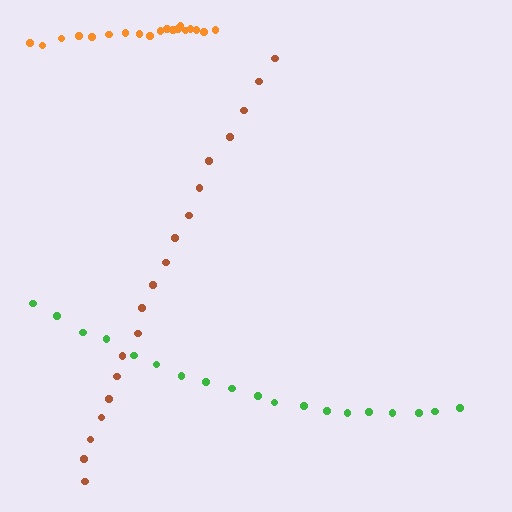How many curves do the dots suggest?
There are 3 distinct paths.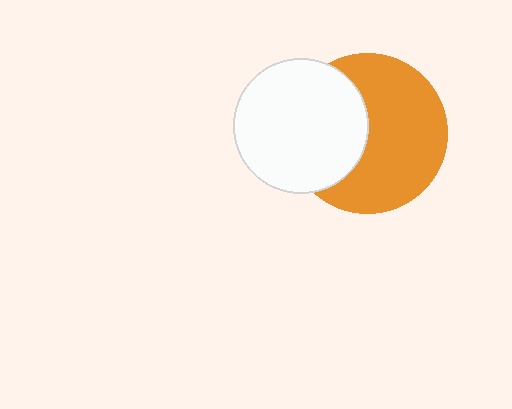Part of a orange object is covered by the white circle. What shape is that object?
It is a circle.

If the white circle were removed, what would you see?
You would see the complete orange circle.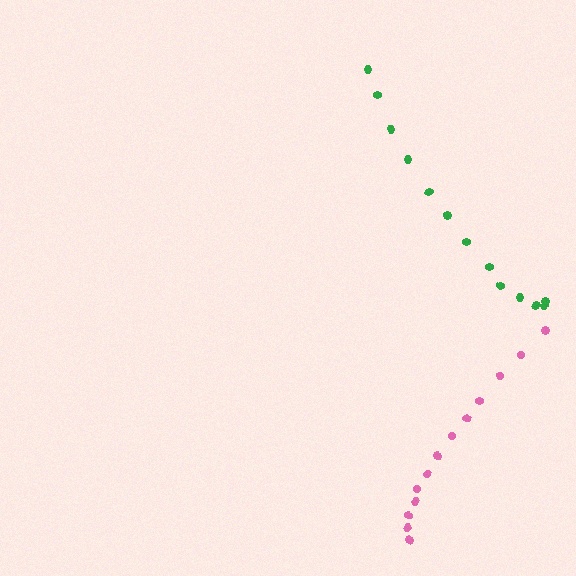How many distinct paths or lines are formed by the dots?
There are 2 distinct paths.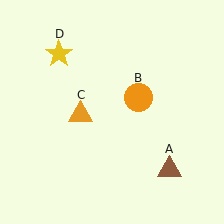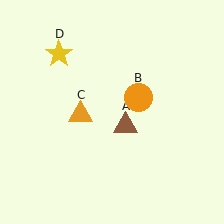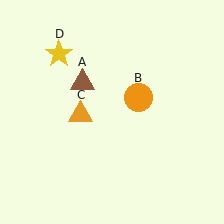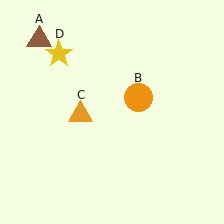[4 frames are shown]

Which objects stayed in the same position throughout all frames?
Orange circle (object B) and orange triangle (object C) and yellow star (object D) remained stationary.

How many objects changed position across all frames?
1 object changed position: brown triangle (object A).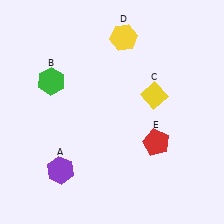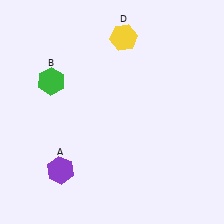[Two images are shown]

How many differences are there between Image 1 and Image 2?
There are 2 differences between the two images.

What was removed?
The red pentagon (E), the yellow diamond (C) were removed in Image 2.